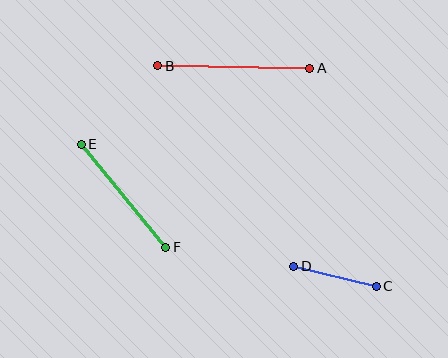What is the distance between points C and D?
The distance is approximately 85 pixels.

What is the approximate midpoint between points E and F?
The midpoint is at approximately (123, 196) pixels.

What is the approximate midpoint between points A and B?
The midpoint is at approximately (234, 67) pixels.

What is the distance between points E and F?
The distance is approximately 133 pixels.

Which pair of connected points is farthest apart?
Points A and B are farthest apart.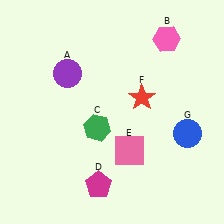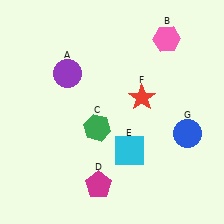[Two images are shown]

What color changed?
The square (E) changed from pink in Image 1 to cyan in Image 2.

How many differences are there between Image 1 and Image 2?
There is 1 difference between the two images.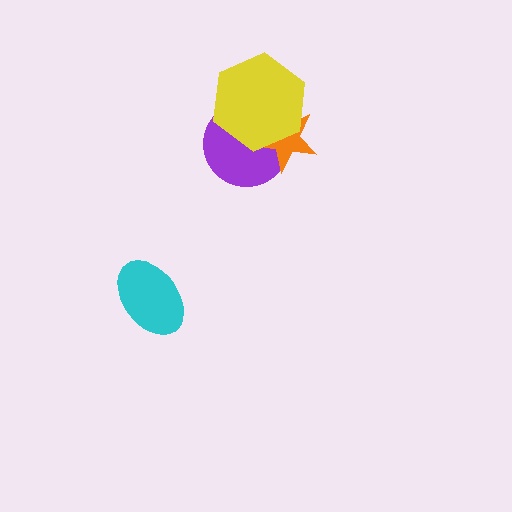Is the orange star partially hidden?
Yes, it is partially covered by another shape.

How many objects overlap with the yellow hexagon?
2 objects overlap with the yellow hexagon.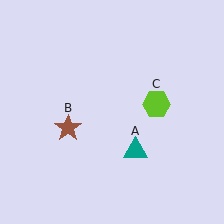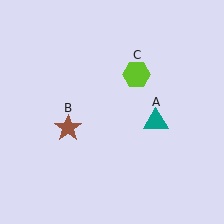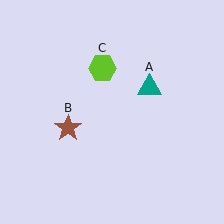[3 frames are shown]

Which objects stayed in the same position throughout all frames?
Brown star (object B) remained stationary.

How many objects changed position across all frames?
2 objects changed position: teal triangle (object A), lime hexagon (object C).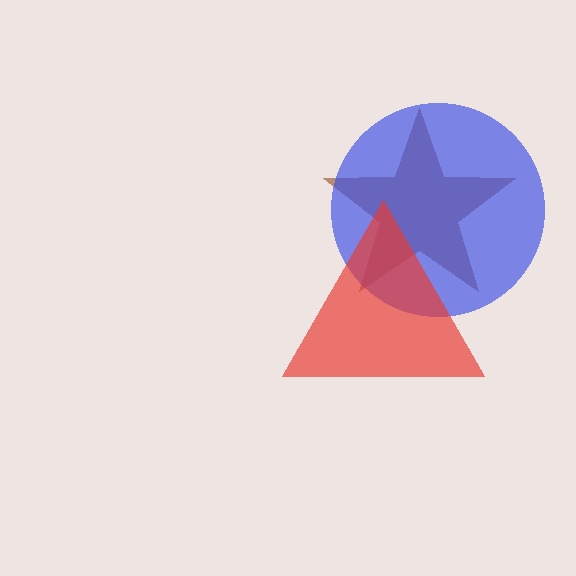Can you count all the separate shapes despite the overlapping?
Yes, there are 3 separate shapes.